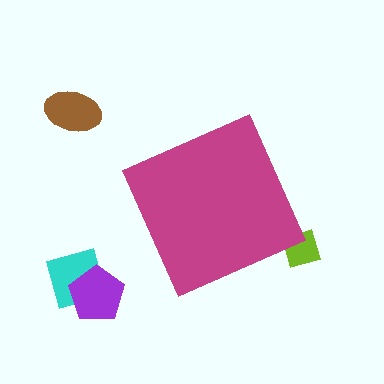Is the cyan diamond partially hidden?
No, the cyan diamond is fully visible.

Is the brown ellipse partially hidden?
No, the brown ellipse is fully visible.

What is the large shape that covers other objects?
A magenta diamond.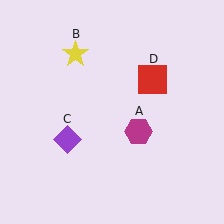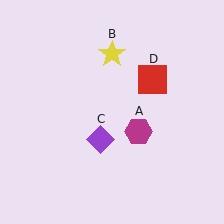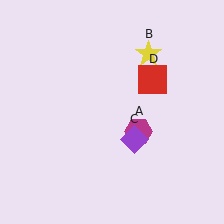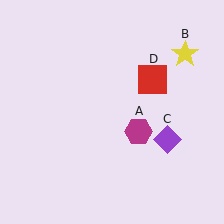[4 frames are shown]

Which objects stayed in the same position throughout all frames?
Magenta hexagon (object A) and red square (object D) remained stationary.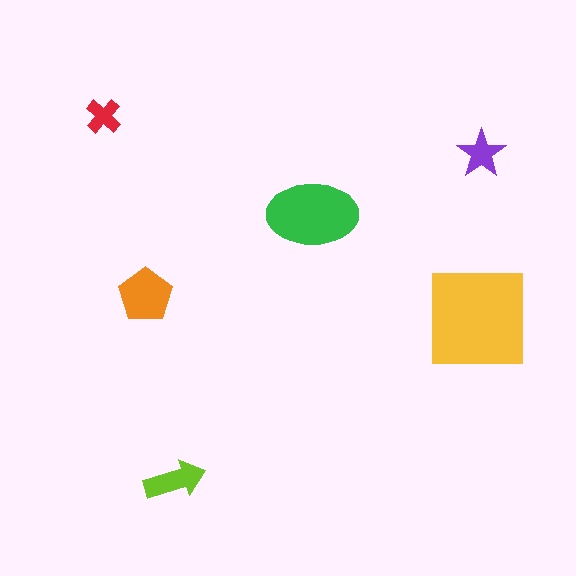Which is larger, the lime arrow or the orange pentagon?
The orange pentagon.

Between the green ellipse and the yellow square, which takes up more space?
The yellow square.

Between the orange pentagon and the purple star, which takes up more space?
The orange pentagon.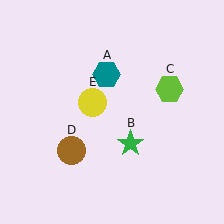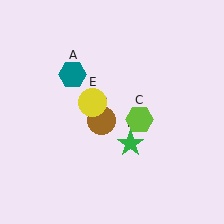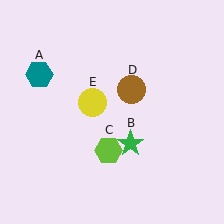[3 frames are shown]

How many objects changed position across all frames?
3 objects changed position: teal hexagon (object A), lime hexagon (object C), brown circle (object D).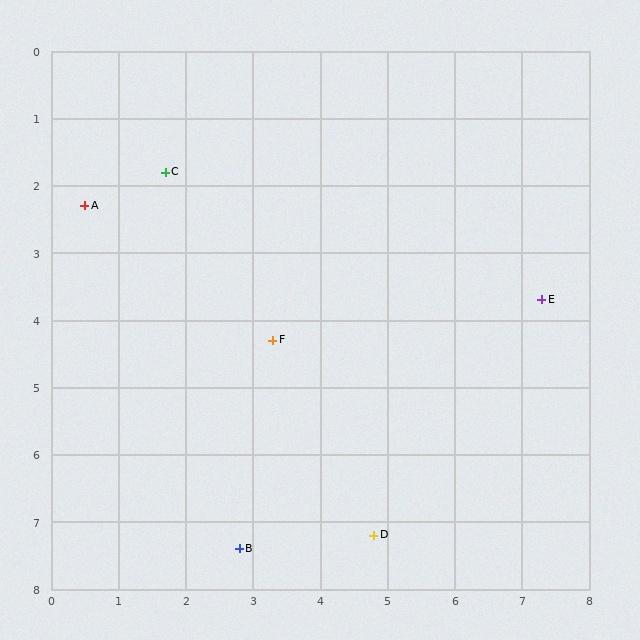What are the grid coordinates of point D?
Point D is at approximately (4.8, 7.2).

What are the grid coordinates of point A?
Point A is at approximately (0.5, 2.3).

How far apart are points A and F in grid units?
Points A and F are about 3.4 grid units apart.